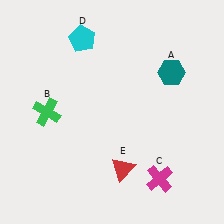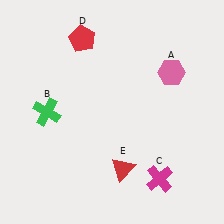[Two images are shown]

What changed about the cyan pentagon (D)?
In Image 1, D is cyan. In Image 2, it changed to red.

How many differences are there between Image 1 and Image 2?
There are 2 differences between the two images.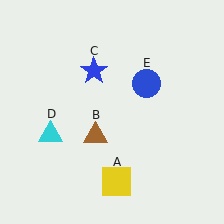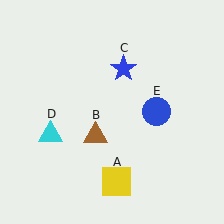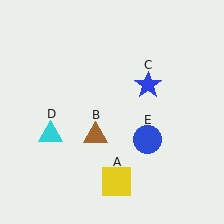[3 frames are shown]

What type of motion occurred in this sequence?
The blue star (object C), blue circle (object E) rotated clockwise around the center of the scene.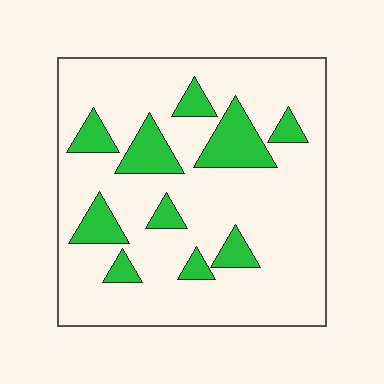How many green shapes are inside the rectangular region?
10.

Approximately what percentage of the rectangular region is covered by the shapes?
Approximately 20%.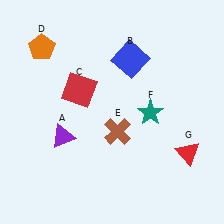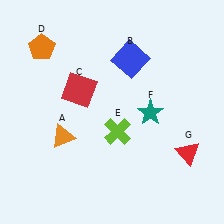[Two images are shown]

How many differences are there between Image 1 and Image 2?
There are 2 differences between the two images.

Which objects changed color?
A changed from purple to orange. E changed from brown to lime.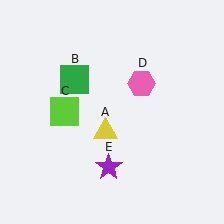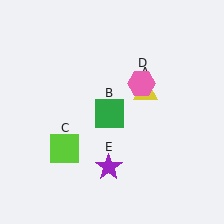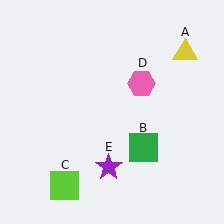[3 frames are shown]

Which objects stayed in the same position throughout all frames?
Pink hexagon (object D) and purple star (object E) remained stationary.